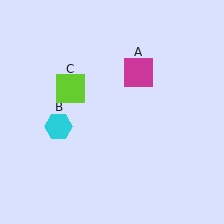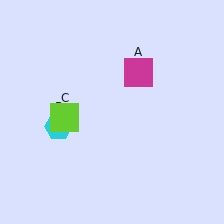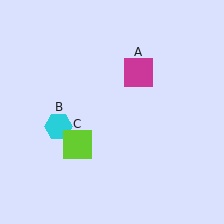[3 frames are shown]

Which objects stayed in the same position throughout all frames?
Magenta square (object A) and cyan hexagon (object B) remained stationary.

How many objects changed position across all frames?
1 object changed position: lime square (object C).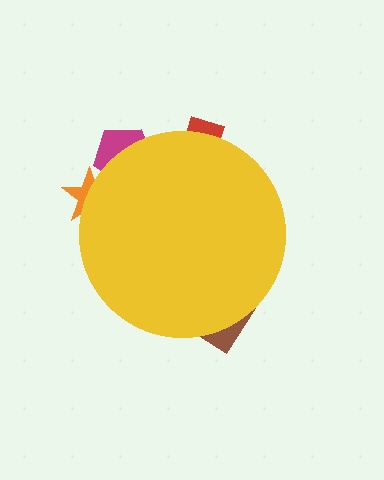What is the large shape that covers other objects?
A yellow circle.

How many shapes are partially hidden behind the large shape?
4 shapes are partially hidden.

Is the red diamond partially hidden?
Yes, the red diamond is partially hidden behind the yellow circle.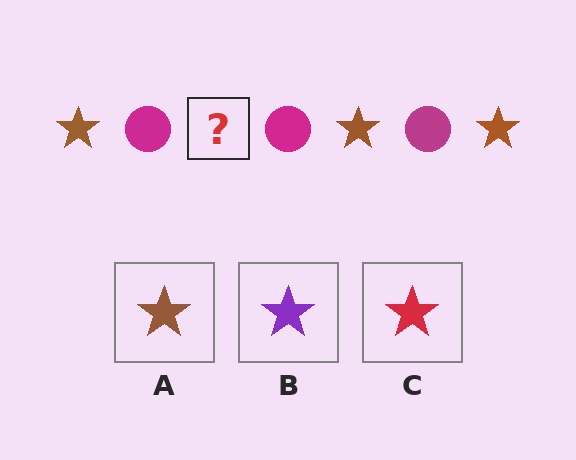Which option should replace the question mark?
Option A.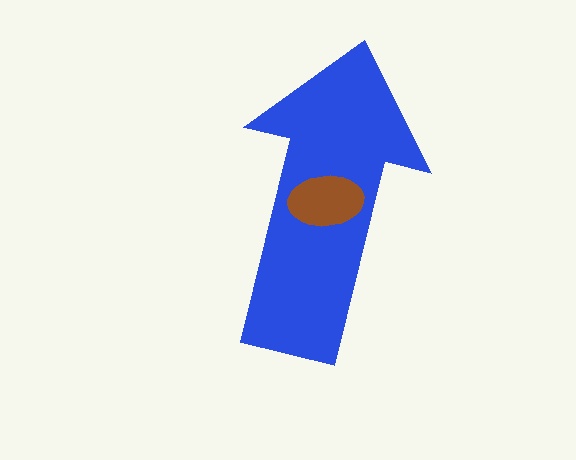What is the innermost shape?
The brown ellipse.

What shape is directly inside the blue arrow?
The brown ellipse.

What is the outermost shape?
The blue arrow.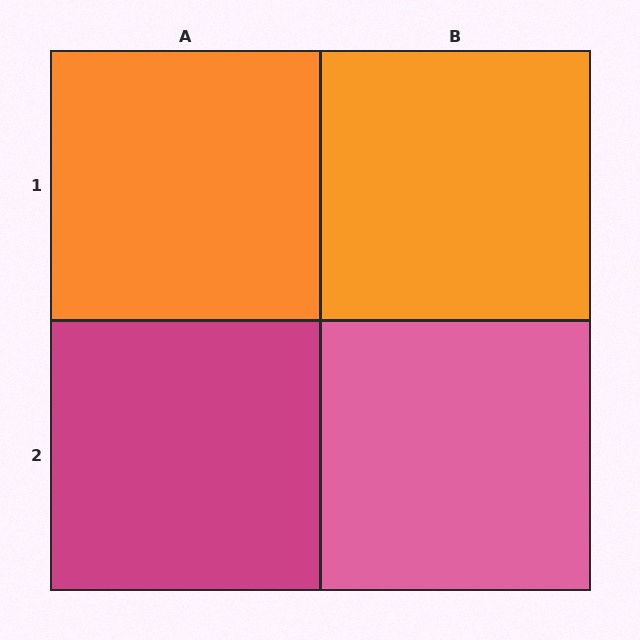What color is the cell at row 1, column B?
Orange.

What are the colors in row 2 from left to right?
Magenta, pink.